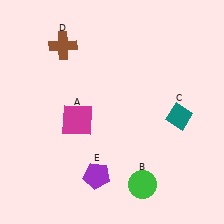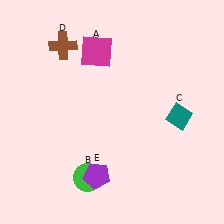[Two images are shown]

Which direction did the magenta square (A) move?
The magenta square (A) moved up.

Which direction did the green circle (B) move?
The green circle (B) moved left.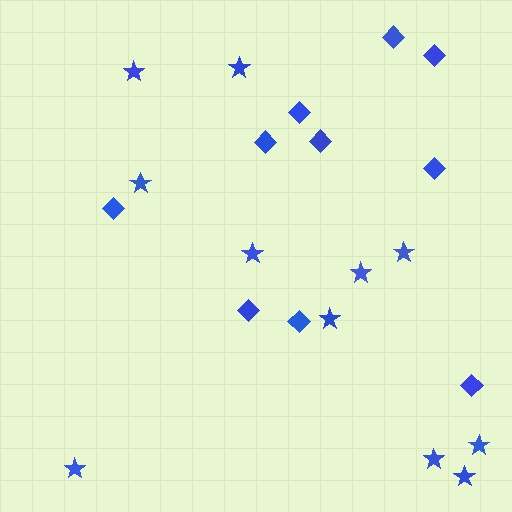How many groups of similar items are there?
There are 2 groups: one group of stars (11) and one group of diamonds (10).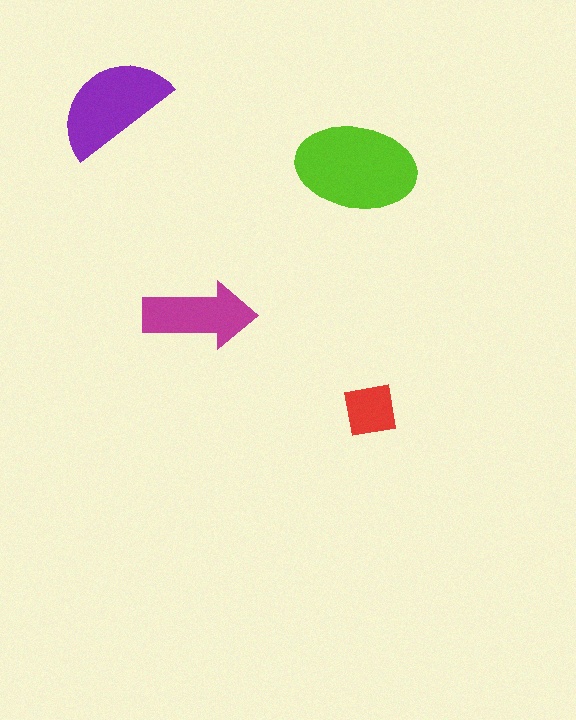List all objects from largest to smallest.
The lime ellipse, the purple semicircle, the magenta arrow, the red square.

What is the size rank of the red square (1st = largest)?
4th.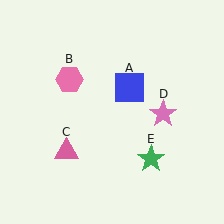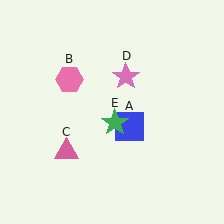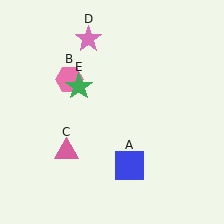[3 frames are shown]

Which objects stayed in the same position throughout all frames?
Pink hexagon (object B) and pink triangle (object C) remained stationary.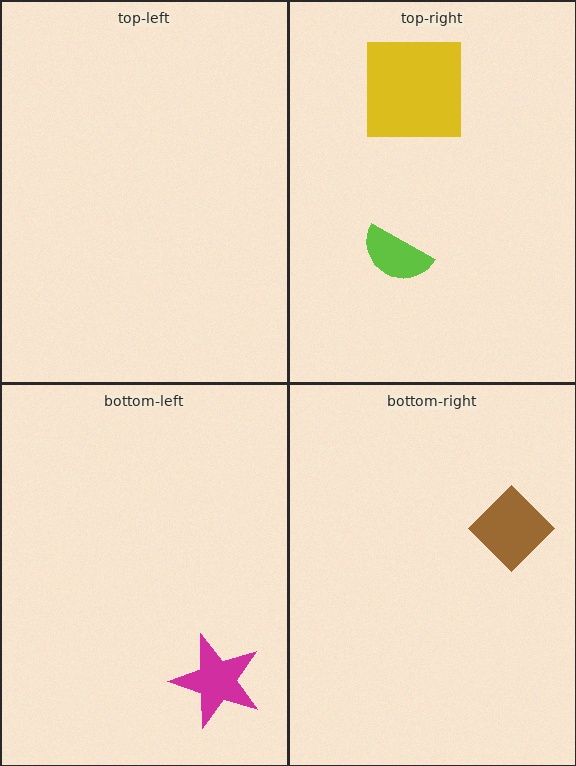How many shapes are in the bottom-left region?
1.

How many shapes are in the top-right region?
2.